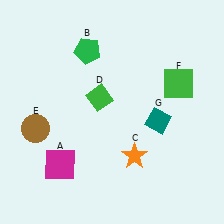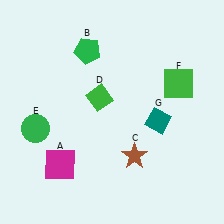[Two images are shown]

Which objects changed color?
C changed from orange to brown. E changed from brown to green.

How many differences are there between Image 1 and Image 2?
There are 2 differences between the two images.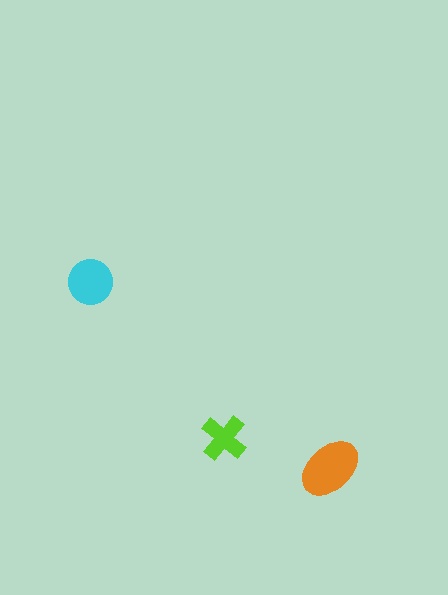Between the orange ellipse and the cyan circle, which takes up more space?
The orange ellipse.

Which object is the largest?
The orange ellipse.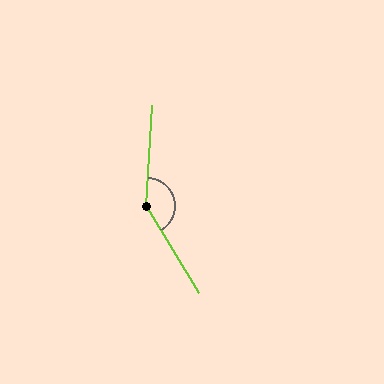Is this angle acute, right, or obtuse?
It is obtuse.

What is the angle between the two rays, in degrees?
Approximately 145 degrees.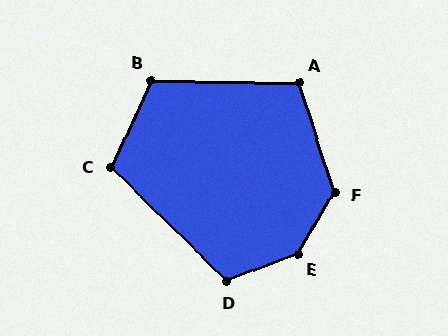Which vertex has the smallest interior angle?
A, at approximately 109 degrees.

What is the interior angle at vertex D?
Approximately 115 degrees (obtuse).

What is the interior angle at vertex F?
Approximately 131 degrees (obtuse).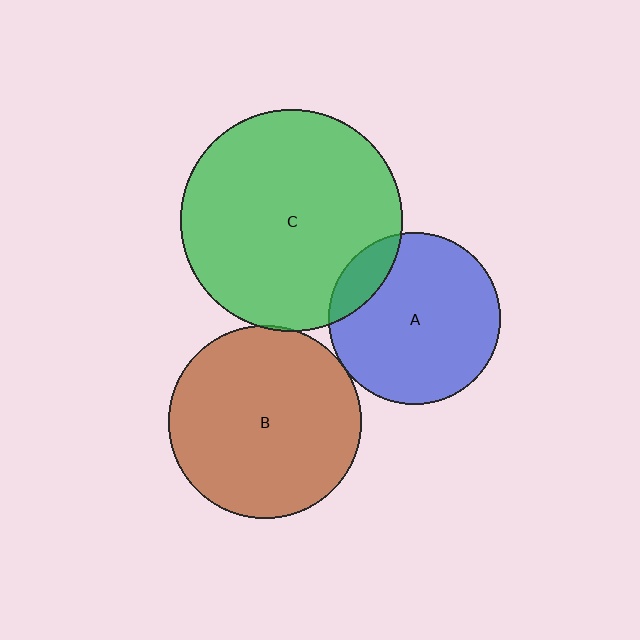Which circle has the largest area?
Circle C (green).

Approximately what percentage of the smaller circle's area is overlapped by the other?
Approximately 15%.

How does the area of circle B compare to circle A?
Approximately 1.3 times.